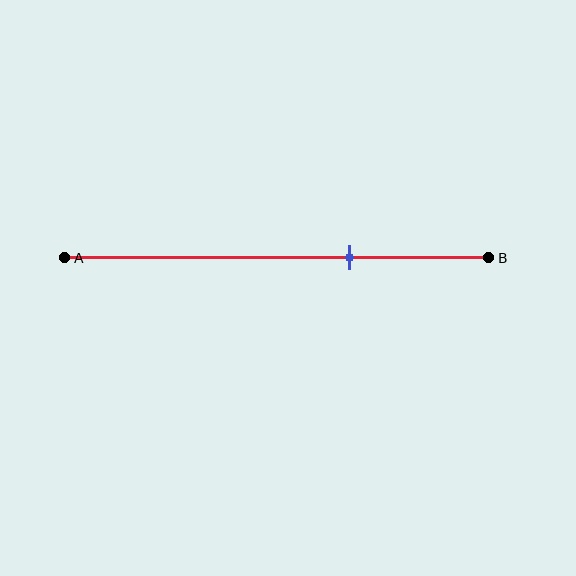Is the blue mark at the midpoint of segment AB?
No, the mark is at about 65% from A, not at the 50% midpoint.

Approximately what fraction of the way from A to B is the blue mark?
The blue mark is approximately 65% of the way from A to B.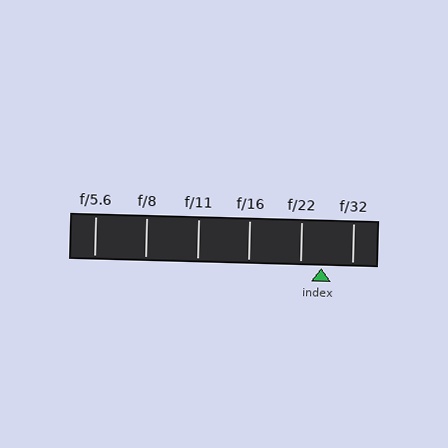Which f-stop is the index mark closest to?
The index mark is closest to f/22.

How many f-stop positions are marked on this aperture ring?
There are 6 f-stop positions marked.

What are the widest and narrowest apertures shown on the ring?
The widest aperture shown is f/5.6 and the narrowest is f/32.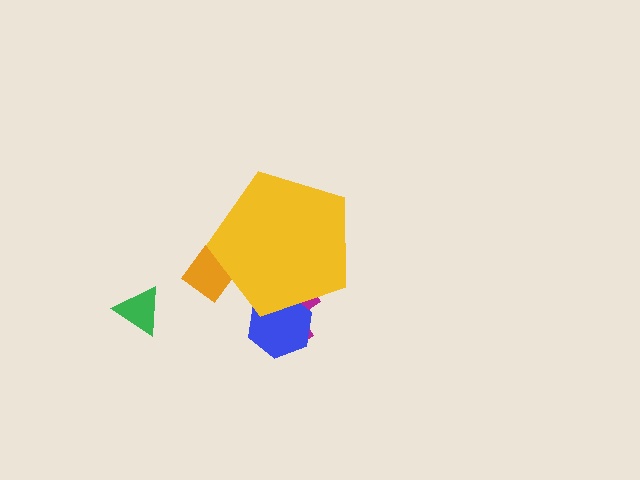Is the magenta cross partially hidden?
Yes, the magenta cross is partially hidden behind the yellow pentagon.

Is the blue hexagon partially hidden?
Yes, the blue hexagon is partially hidden behind the yellow pentagon.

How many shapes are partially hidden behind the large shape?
3 shapes are partially hidden.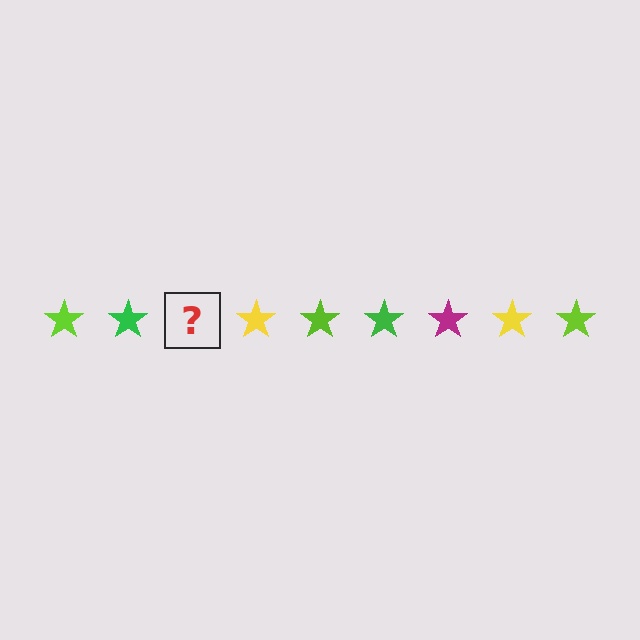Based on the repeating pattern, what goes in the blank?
The blank should be a magenta star.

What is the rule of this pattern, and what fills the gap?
The rule is that the pattern cycles through lime, green, magenta, yellow stars. The gap should be filled with a magenta star.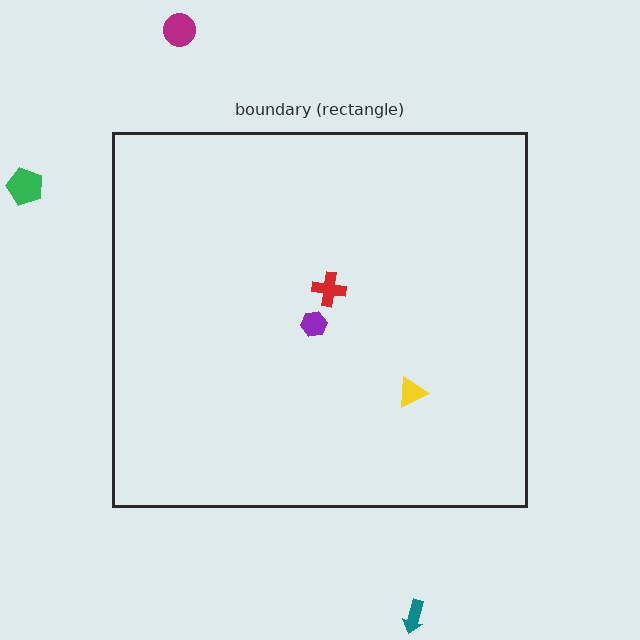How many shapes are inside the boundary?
3 inside, 3 outside.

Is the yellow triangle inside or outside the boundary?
Inside.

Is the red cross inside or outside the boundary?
Inside.